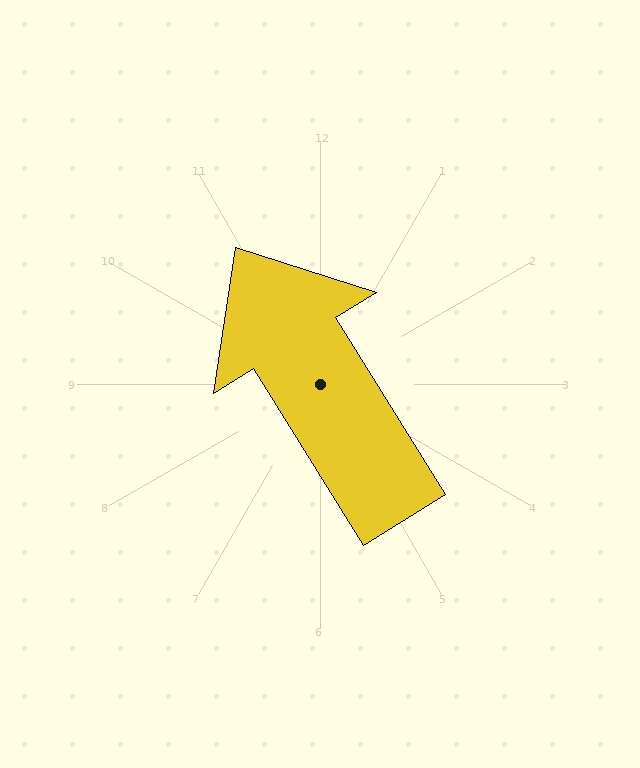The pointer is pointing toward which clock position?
Roughly 11 o'clock.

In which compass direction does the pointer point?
Northwest.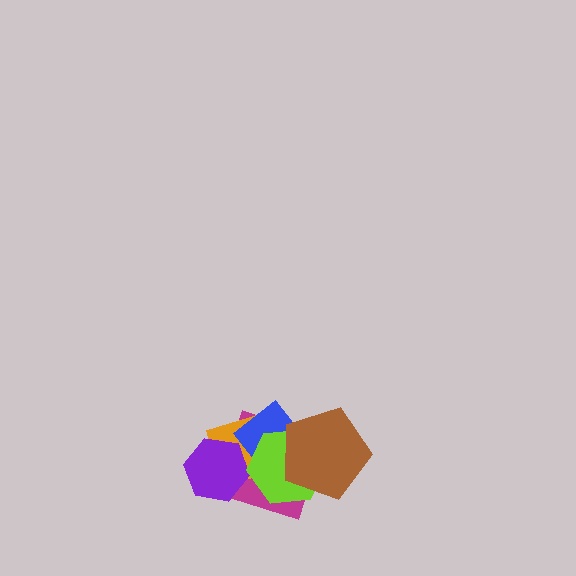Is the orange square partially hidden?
Yes, it is partially covered by another shape.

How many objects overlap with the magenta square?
5 objects overlap with the magenta square.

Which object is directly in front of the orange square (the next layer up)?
The blue diamond is directly in front of the orange square.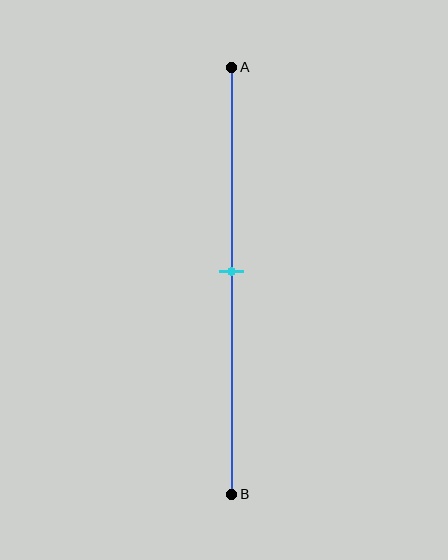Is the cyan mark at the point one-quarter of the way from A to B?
No, the mark is at about 50% from A, not at the 25% one-quarter point.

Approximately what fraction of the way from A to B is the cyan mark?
The cyan mark is approximately 50% of the way from A to B.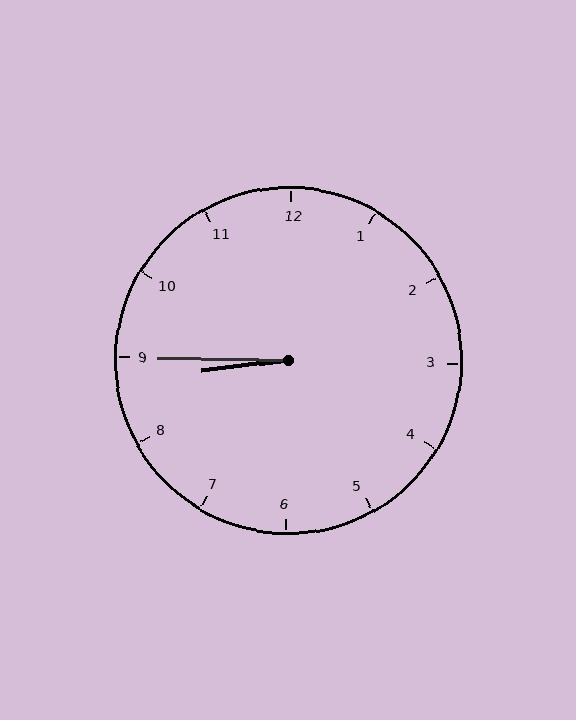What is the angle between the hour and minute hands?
Approximately 8 degrees.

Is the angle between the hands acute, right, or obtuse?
It is acute.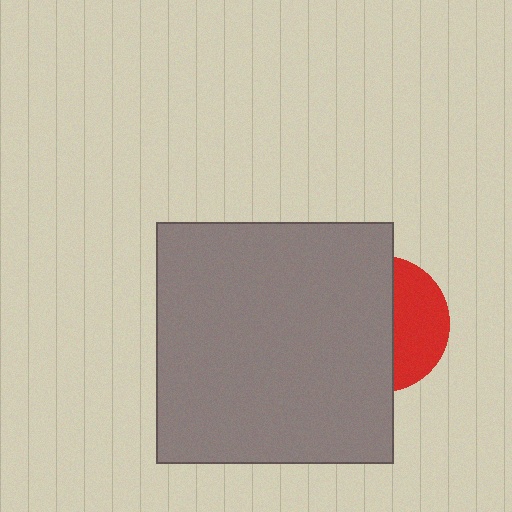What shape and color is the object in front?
The object in front is a gray rectangle.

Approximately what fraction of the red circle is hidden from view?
Roughly 60% of the red circle is hidden behind the gray rectangle.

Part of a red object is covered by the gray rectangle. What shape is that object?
It is a circle.